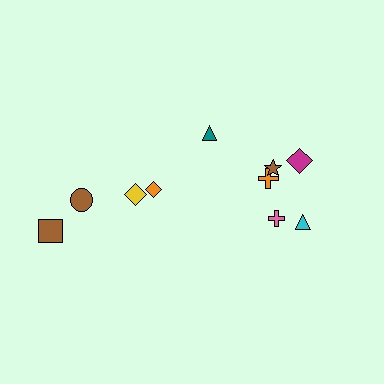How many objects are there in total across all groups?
There are 10 objects.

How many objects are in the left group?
There are 4 objects.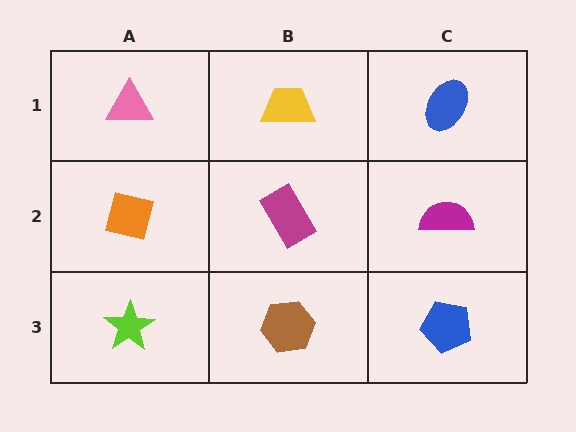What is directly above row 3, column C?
A magenta semicircle.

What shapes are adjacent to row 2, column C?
A blue ellipse (row 1, column C), a blue pentagon (row 3, column C), a magenta rectangle (row 2, column B).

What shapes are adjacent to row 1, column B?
A magenta rectangle (row 2, column B), a pink triangle (row 1, column A), a blue ellipse (row 1, column C).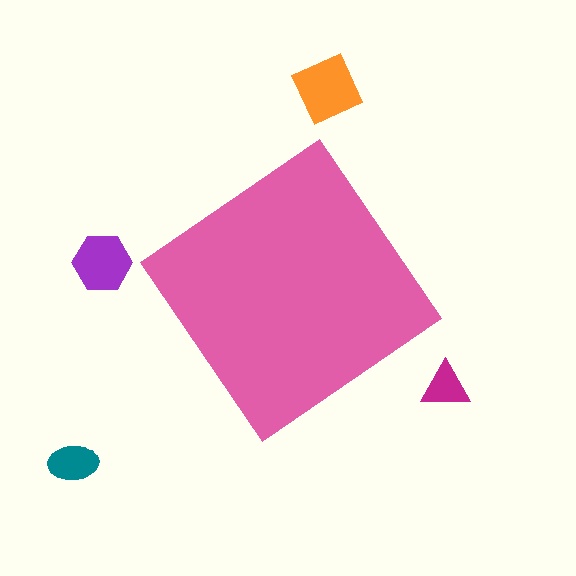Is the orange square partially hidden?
No, the orange square is fully visible.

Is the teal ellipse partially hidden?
No, the teal ellipse is fully visible.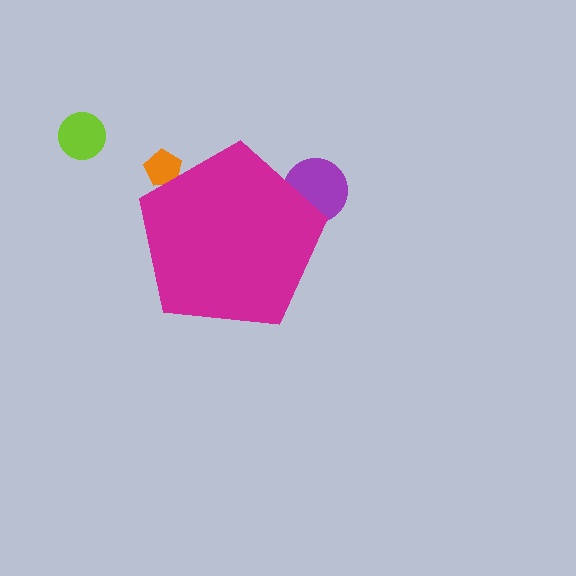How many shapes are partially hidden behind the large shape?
2 shapes are partially hidden.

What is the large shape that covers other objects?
A magenta pentagon.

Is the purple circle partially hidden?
Yes, the purple circle is partially hidden behind the magenta pentagon.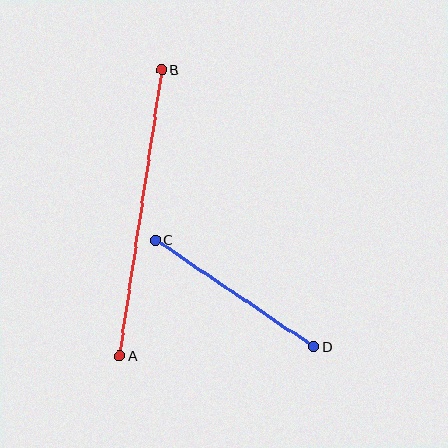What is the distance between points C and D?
The distance is approximately 190 pixels.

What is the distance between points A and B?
The distance is approximately 289 pixels.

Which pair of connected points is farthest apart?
Points A and B are farthest apart.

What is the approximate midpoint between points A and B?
The midpoint is at approximately (141, 213) pixels.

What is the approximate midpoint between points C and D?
The midpoint is at approximately (235, 294) pixels.